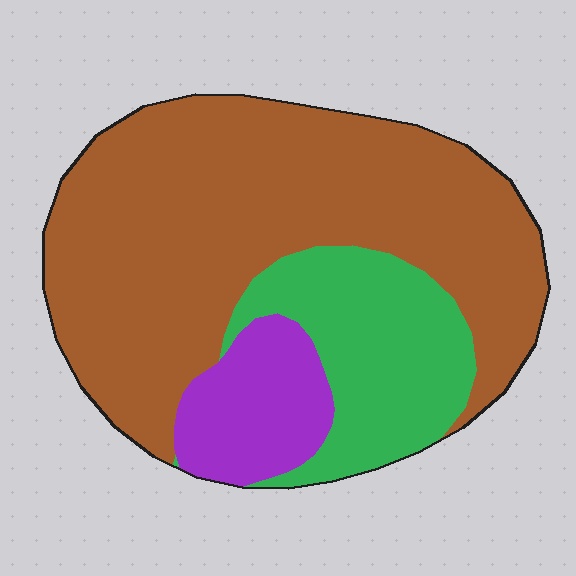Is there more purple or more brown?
Brown.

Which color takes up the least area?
Purple, at roughly 15%.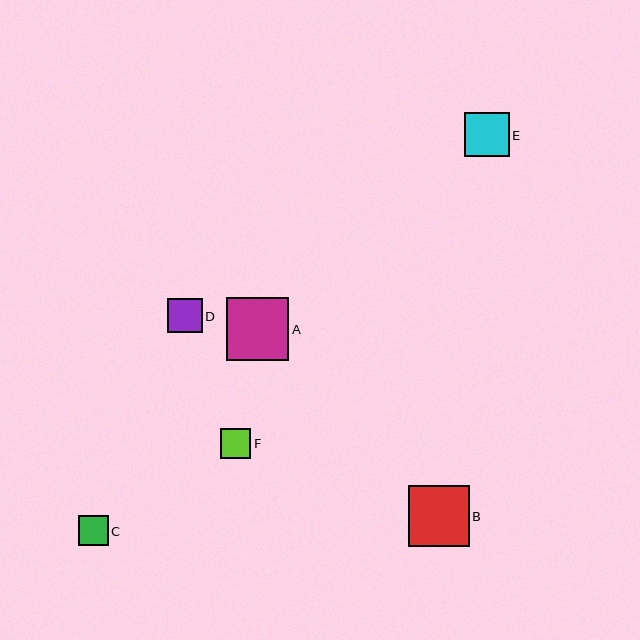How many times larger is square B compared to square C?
Square B is approximately 2.0 times the size of square C.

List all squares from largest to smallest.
From largest to smallest: A, B, E, D, F, C.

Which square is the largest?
Square A is the largest with a size of approximately 62 pixels.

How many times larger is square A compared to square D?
Square A is approximately 1.8 times the size of square D.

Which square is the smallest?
Square C is the smallest with a size of approximately 30 pixels.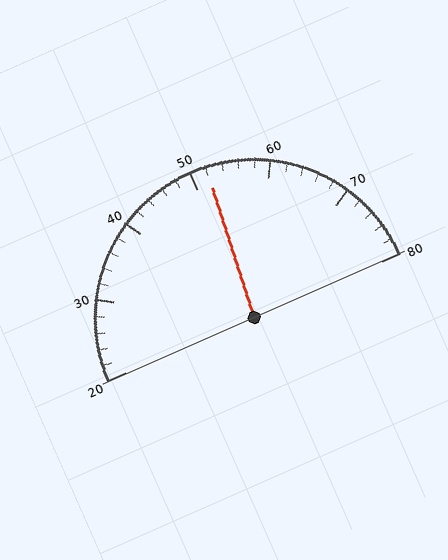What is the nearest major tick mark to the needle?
The nearest major tick mark is 50.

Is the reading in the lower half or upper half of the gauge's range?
The reading is in the upper half of the range (20 to 80).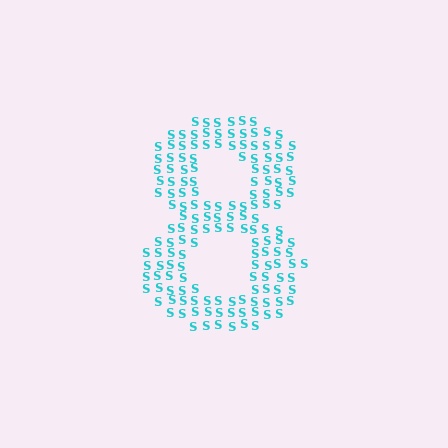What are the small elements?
The small elements are letter S's.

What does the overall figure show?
The overall figure shows the digit 8.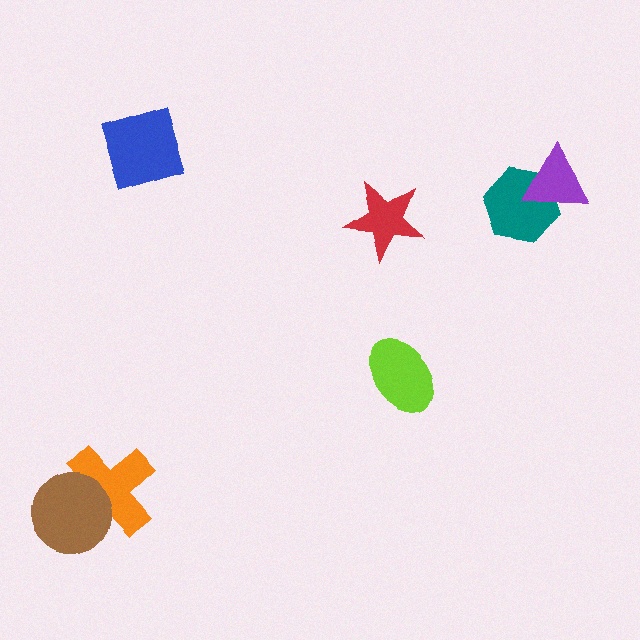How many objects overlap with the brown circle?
1 object overlaps with the brown circle.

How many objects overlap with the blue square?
0 objects overlap with the blue square.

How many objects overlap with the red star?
0 objects overlap with the red star.